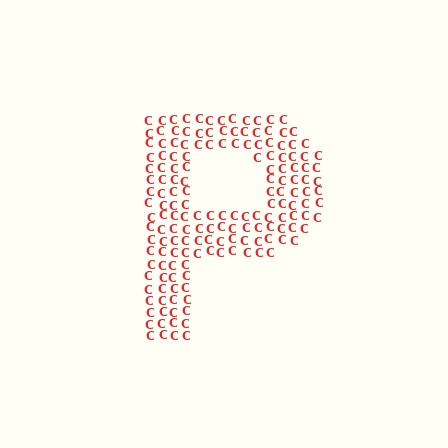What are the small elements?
The small elements are letter C's.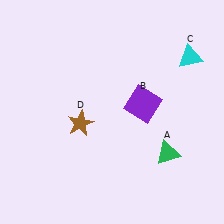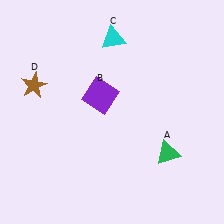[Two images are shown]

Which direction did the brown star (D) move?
The brown star (D) moved left.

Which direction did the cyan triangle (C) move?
The cyan triangle (C) moved left.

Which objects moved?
The objects that moved are: the purple square (B), the cyan triangle (C), the brown star (D).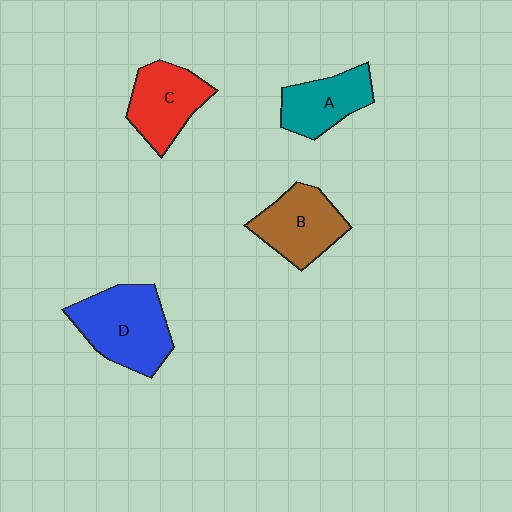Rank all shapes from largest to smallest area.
From largest to smallest: D (blue), B (brown), C (red), A (teal).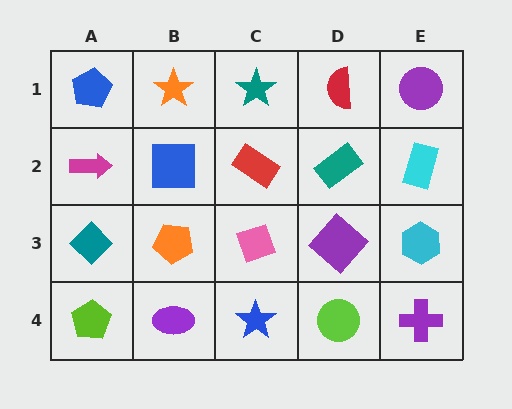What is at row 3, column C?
A pink diamond.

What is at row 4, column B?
A purple ellipse.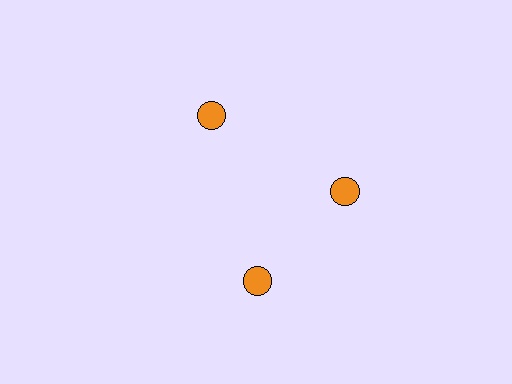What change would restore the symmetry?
The symmetry would be restored by rotating it back into even spacing with its neighbors so that all 3 circles sit at equal angles and equal distance from the center.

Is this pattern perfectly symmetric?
No. The 3 orange circles are arranged in a ring, but one element near the 7 o'clock position is rotated out of alignment along the ring, breaking the 3-fold rotational symmetry.